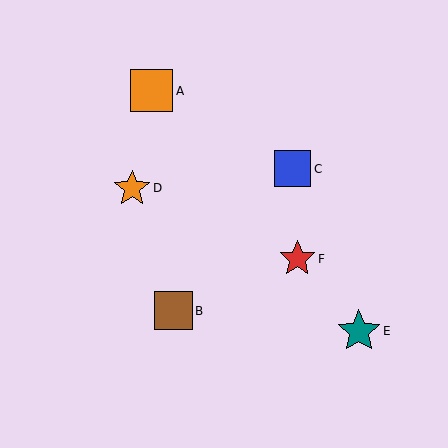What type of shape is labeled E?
Shape E is a teal star.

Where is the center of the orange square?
The center of the orange square is at (152, 91).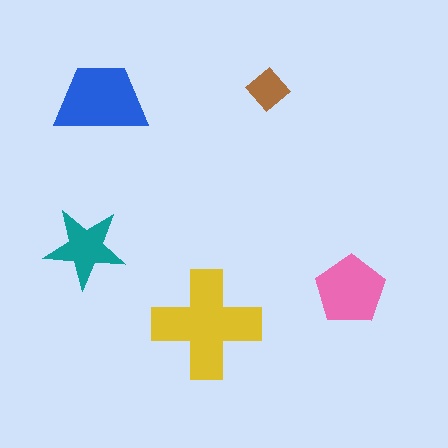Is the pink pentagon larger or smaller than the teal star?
Larger.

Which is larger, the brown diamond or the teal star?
The teal star.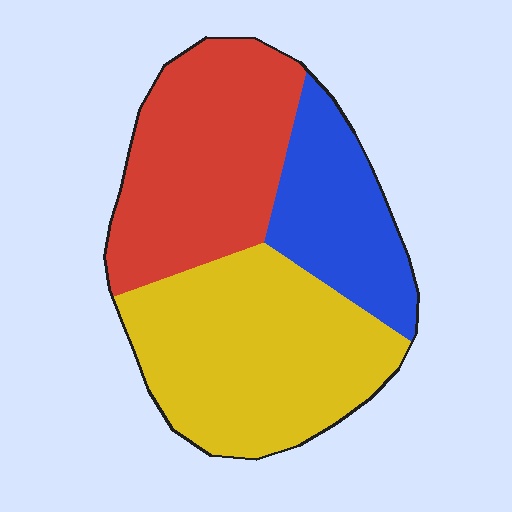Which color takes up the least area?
Blue, at roughly 20%.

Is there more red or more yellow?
Yellow.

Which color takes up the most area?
Yellow, at roughly 40%.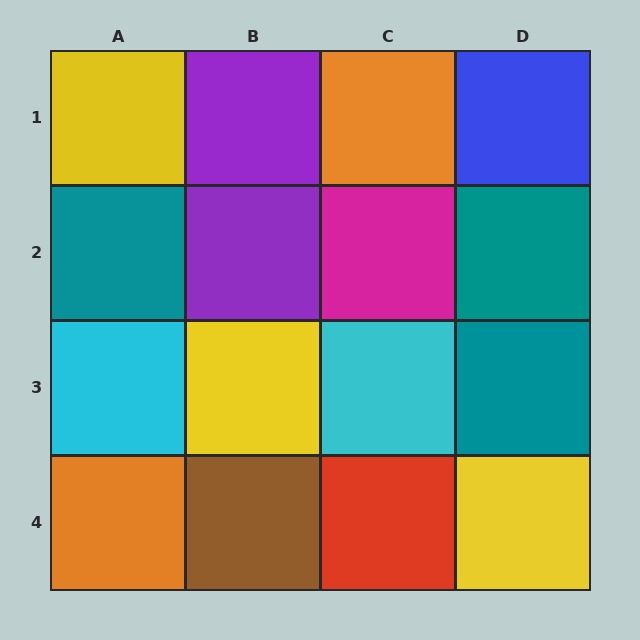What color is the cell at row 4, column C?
Red.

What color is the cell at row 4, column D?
Yellow.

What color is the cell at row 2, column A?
Teal.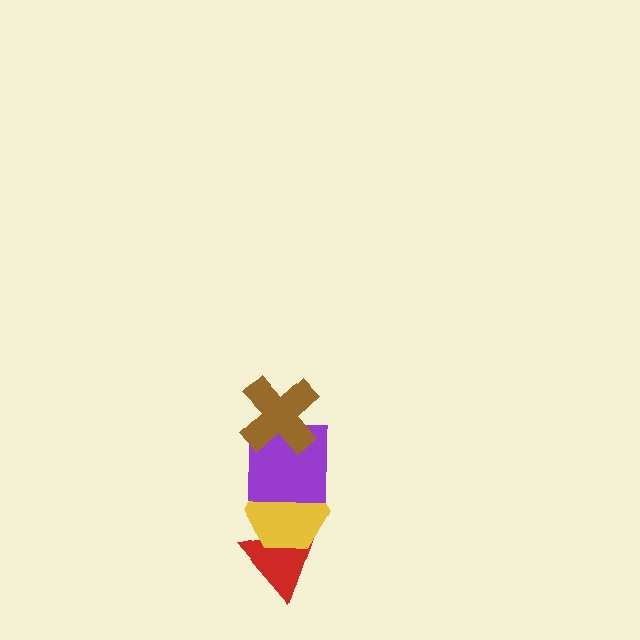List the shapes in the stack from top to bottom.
From top to bottom: the brown cross, the purple square, the yellow hexagon, the red triangle.